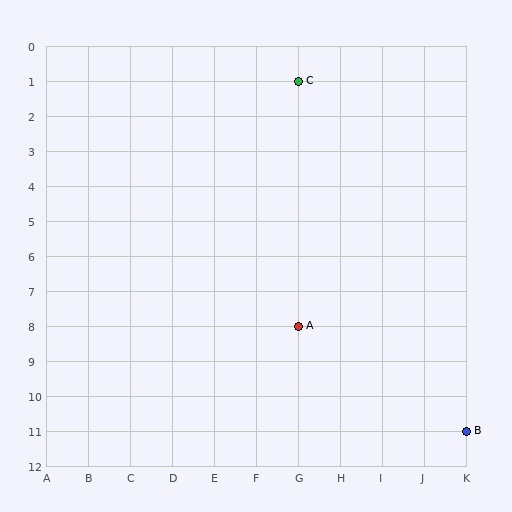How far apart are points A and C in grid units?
Points A and C are 7 rows apart.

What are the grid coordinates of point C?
Point C is at grid coordinates (G, 1).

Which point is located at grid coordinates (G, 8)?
Point A is at (G, 8).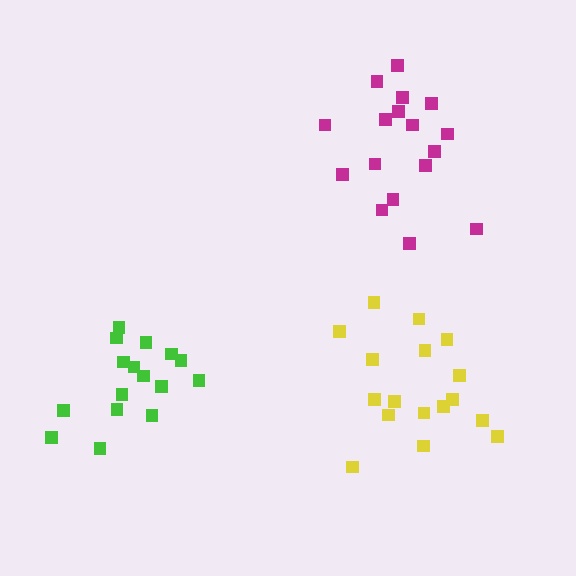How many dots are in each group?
Group 1: 17 dots, Group 2: 17 dots, Group 3: 16 dots (50 total).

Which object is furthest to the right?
The magenta cluster is rightmost.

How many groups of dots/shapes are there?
There are 3 groups.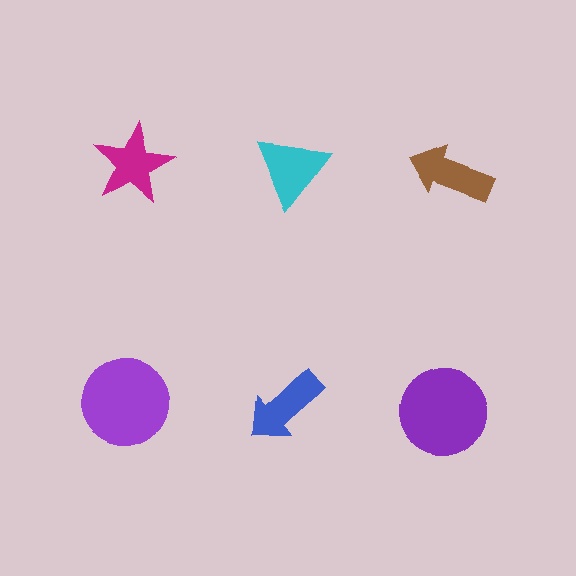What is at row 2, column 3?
A purple circle.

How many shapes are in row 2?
3 shapes.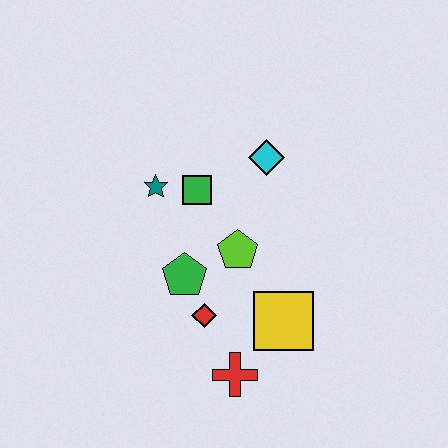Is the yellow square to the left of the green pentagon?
No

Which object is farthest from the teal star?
The red cross is farthest from the teal star.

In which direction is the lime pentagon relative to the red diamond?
The lime pentagon is above the red diamond.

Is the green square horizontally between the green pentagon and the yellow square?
Yes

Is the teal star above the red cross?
Yes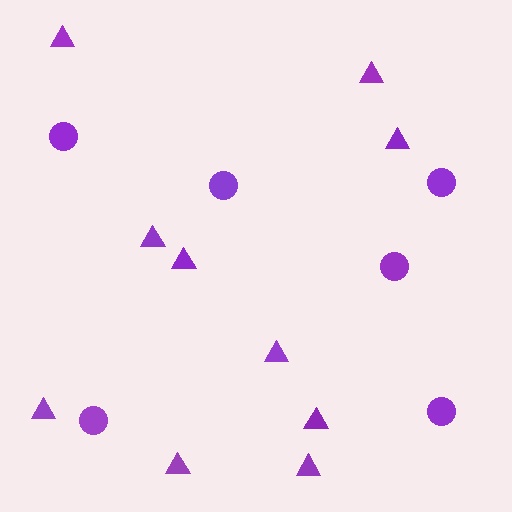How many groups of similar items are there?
There are 2 groups: one group of circles (6) and one group of triangles (10).